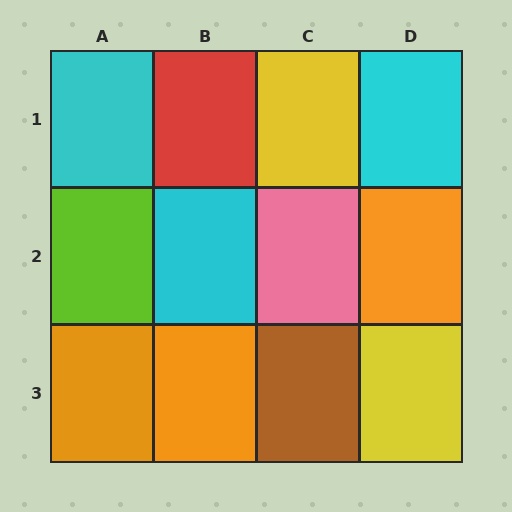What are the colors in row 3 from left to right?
Orange, orange, brown, yellow.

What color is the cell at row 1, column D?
Cyan.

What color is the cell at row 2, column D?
Orange.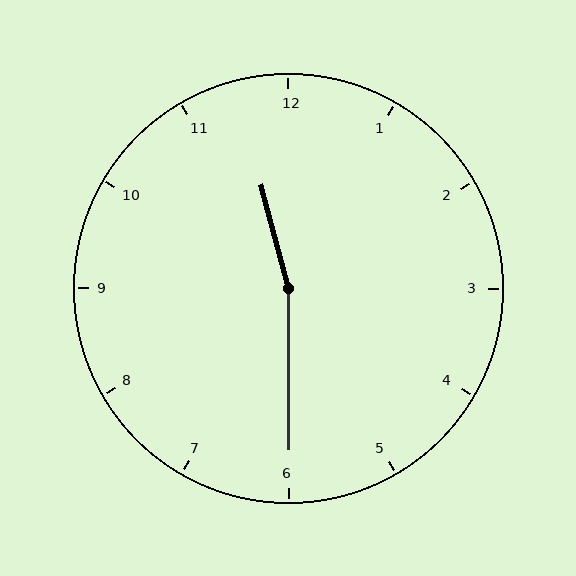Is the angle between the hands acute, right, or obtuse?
It is obtuse.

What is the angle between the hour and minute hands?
Approximately 165 degrees.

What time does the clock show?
11:30.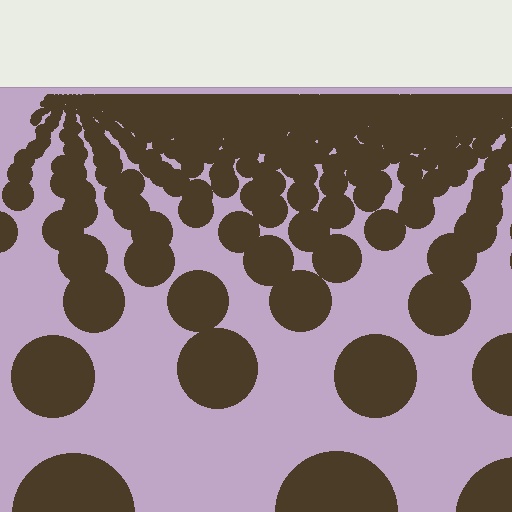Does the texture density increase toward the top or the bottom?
Density increases toward the top.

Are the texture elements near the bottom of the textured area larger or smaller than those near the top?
Larger. Near the bottom, elements are closer to the viewer and appear at a bigger on-screen size.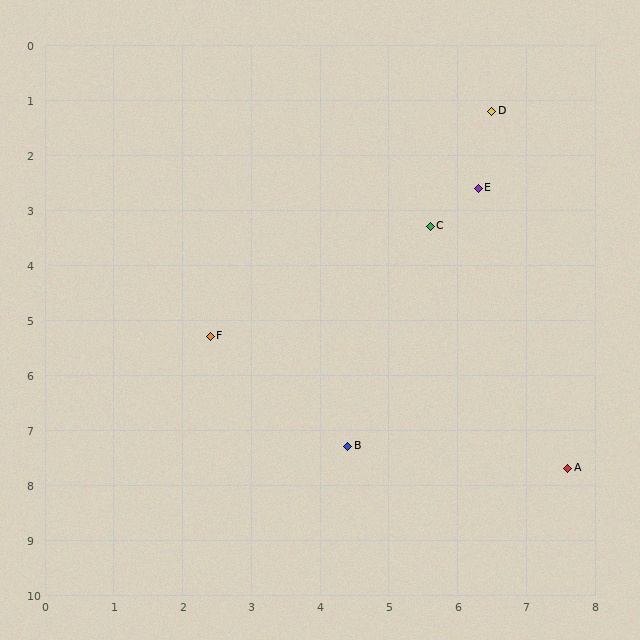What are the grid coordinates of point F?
Point F is at approximately (2.4, 5.3).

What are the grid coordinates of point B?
Point B is at approximately (4.4, 7.3).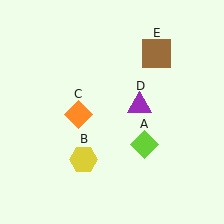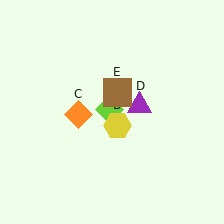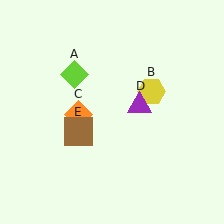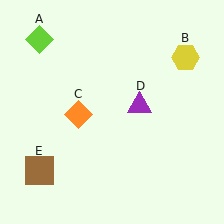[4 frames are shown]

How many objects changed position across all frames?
3 objects changed position: lime diamond (object A), yellow hexagon (object B), brown square (object E).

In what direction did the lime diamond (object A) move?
The lime diamond (object A) moved up and to the left.